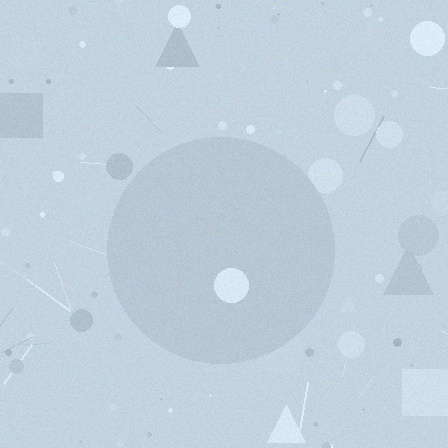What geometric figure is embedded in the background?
A circle is embedded in the background.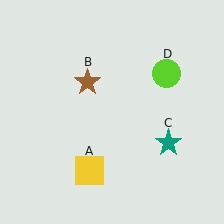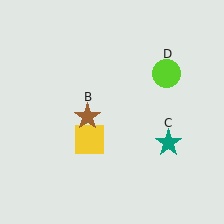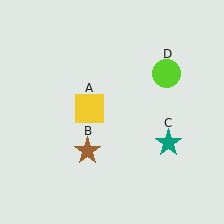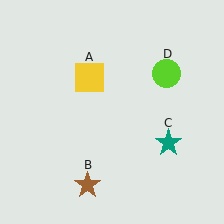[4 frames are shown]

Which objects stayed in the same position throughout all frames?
Teal star (object C) and lime circle (object D) remained stationary.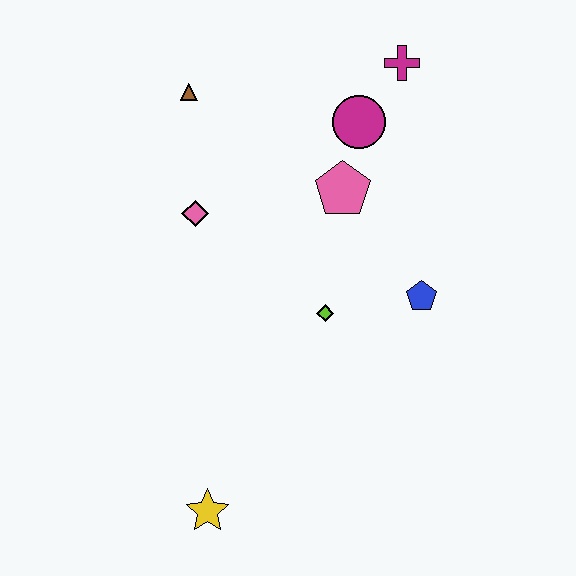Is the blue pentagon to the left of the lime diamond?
No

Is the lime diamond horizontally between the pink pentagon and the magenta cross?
No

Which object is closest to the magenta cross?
The magenta circle is closest to the magenta cross.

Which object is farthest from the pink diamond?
The yellow star is farthest from the pink diamond.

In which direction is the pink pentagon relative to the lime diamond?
The pink pentagon is above the lime diamond.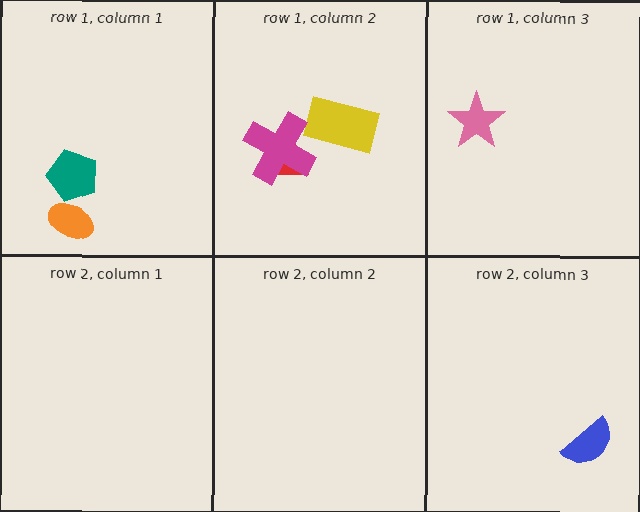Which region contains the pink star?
The row 1, column 3 region.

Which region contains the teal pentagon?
The row 1, column 1 region.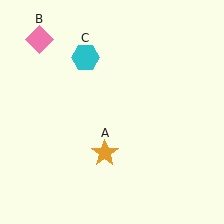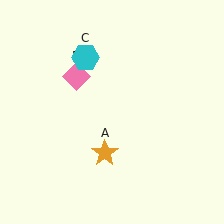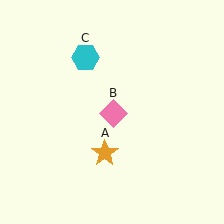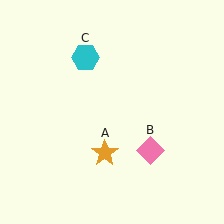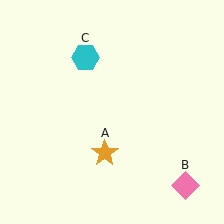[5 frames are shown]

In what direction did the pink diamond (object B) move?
The pink diamond (object B) moved down and to the right.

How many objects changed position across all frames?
1 object changed position: pink diamond (object B).